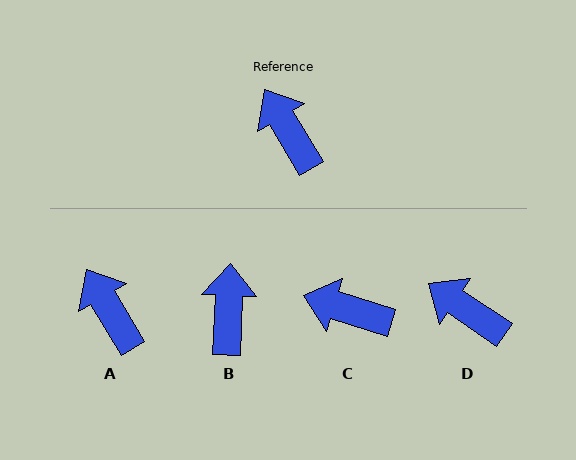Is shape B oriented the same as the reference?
No, it is off by about 33 degrees.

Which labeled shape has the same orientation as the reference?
A.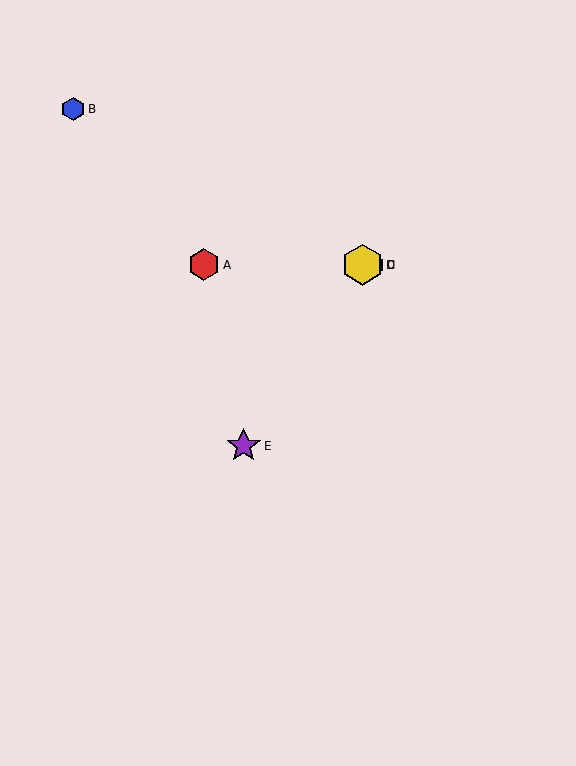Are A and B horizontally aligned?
No, A is at y≈265 and B is at y≈109.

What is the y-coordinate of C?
Object C is at y≈265.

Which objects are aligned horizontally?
Objects A, C, D are aligned horizontally.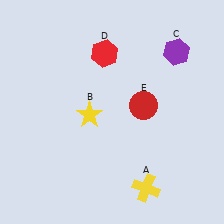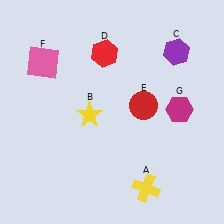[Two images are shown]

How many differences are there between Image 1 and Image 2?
There are 2 differences between the two images.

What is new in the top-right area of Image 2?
A magenta hexagon (G) was added in the top-right area of Image 2.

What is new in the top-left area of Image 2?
A pink square (F) was added in the top-left area of Image 2.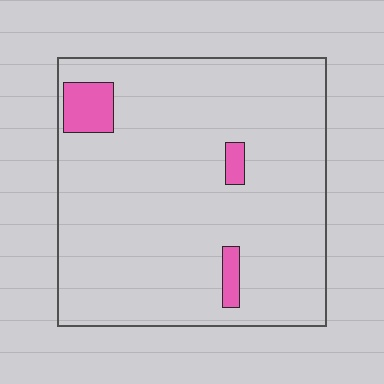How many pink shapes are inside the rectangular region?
3.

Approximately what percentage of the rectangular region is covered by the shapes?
Approximately 5%.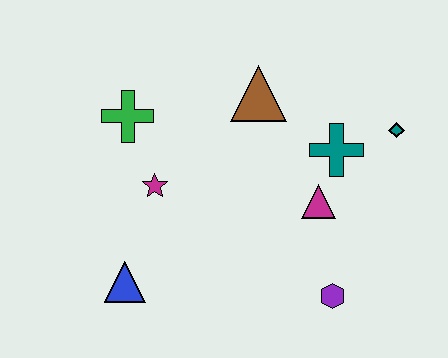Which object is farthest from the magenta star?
The teal diamond is farthest from the magenta star.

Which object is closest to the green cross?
The magenta star is closest to the green cross.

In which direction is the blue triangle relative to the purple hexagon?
The blue triangle is to the left of the purple hexagon.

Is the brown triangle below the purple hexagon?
No